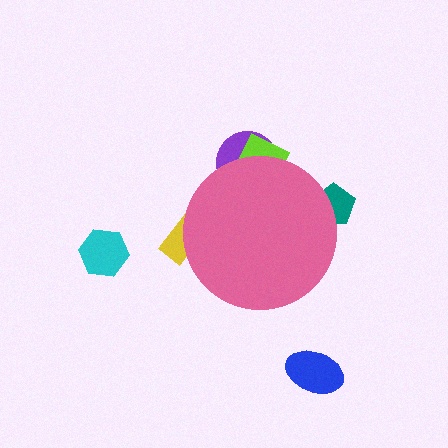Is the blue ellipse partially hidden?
No, the blue ellipse is fully visible.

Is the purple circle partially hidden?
Yes, the purple circle is partially hidden behind the pink circle.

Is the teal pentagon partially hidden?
Yes, the teal pentagon is partially hidden behind the pink circle.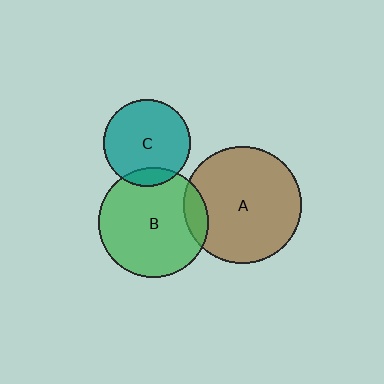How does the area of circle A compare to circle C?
Approximately 1.8 times.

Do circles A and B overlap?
Yes.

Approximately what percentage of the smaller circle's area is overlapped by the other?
Approximately 10%.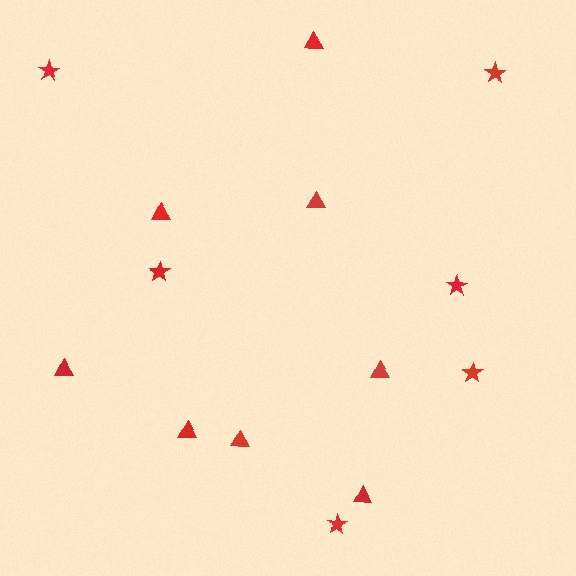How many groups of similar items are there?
There are 2 groups: one group of triangles (8) and one group of stars (6).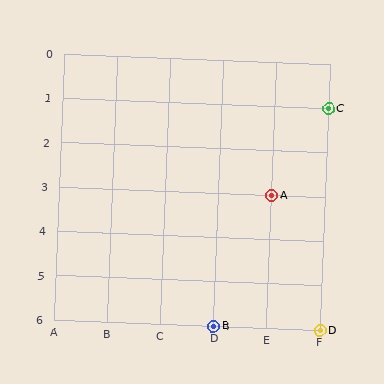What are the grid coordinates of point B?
Point B is at grid coordinates (D, 6).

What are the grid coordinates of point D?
Point D is at grid coordinates (F, 6).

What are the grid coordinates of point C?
Point C is at grid coordinates (F, 1).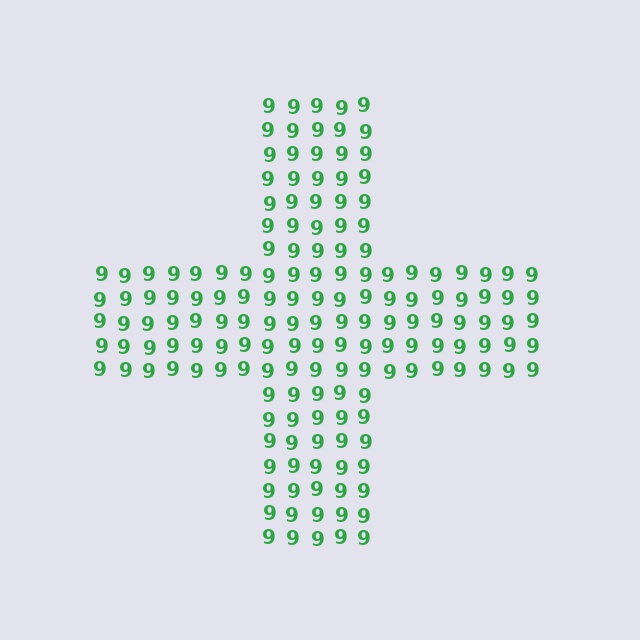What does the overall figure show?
The overall figure shows a cross.